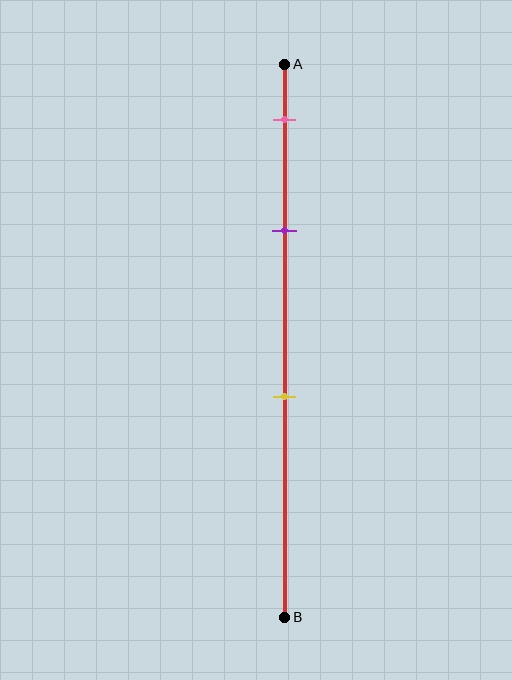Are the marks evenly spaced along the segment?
No, the marks are not evenly spaced.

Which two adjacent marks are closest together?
The pink and purple marks are the closest adjacent pair.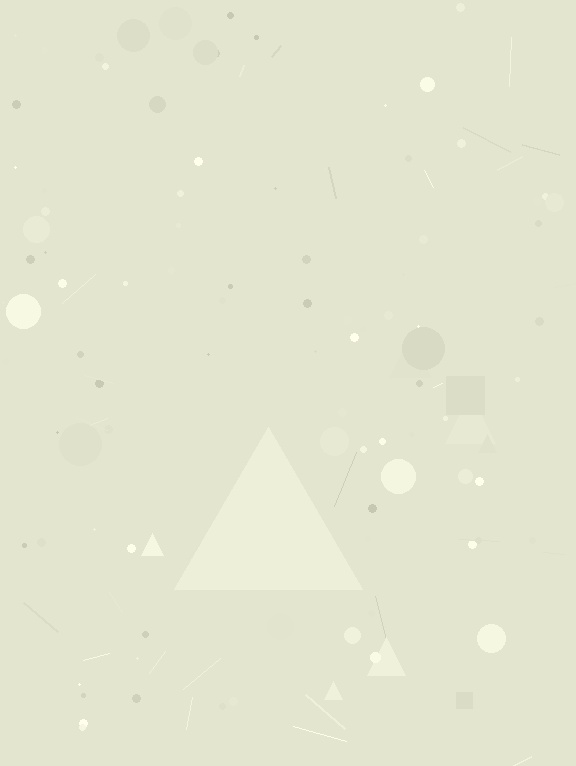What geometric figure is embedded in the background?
A triangle is embedded in the background.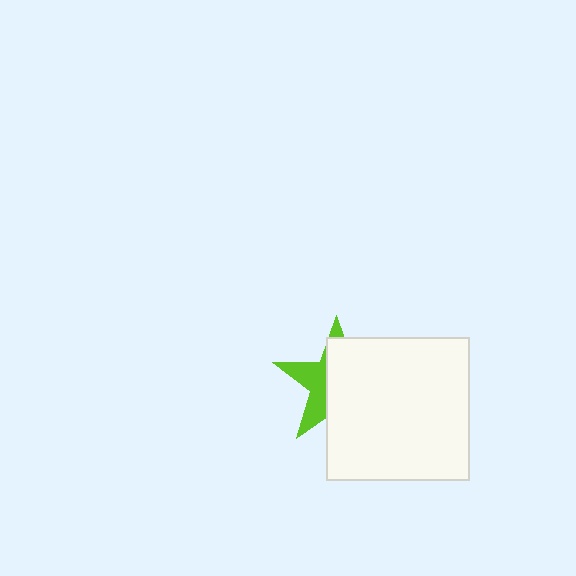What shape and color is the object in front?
The object in front is a white square.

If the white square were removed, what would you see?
You would see the complete lime star.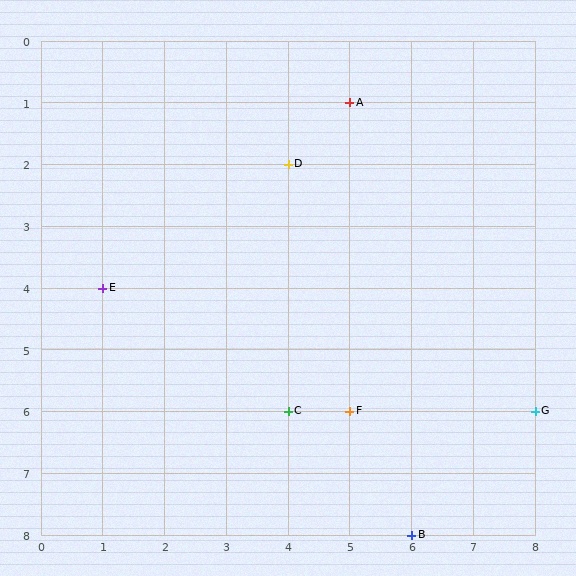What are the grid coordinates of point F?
Point F is at grid coordinates (5, 6).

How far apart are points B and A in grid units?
Points B and A are 1 column and 7 rows apart (about 7.1 grid units diagonally).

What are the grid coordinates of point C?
Point C is at grid coordinates (4, 6).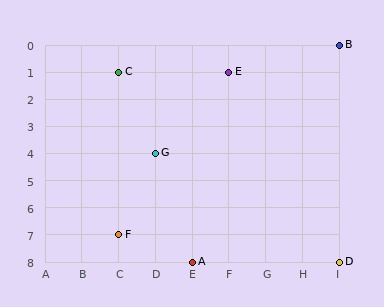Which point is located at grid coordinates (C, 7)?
Point F is at (C, 7).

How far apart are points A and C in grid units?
Points A and C are 2 columns and 7 rows apart (about 7.3 grid units diagonally).